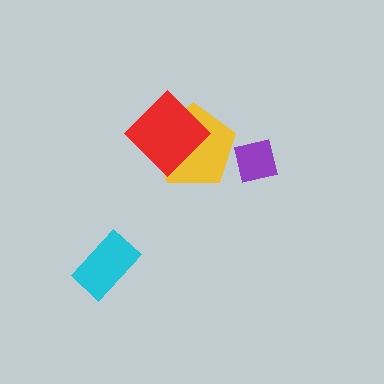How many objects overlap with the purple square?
0 objects overlap with the purple square.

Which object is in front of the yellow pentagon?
The red diamond is in front of the yellow pentagon.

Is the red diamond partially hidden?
No, no other shape covers it.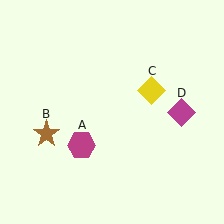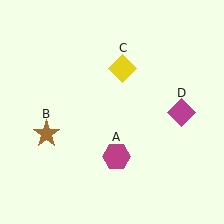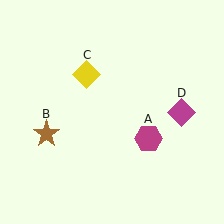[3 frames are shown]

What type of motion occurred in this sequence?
The magenta hexagon (object A), yellow diamond (object C) rotated counterclockwise around the center of the scene.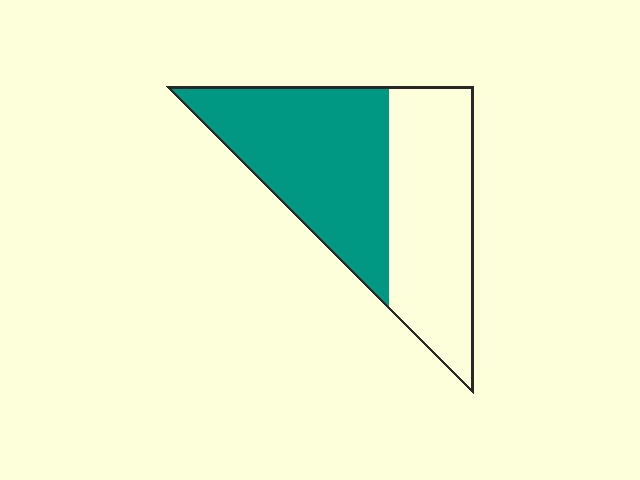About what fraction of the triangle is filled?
About one half (1/2).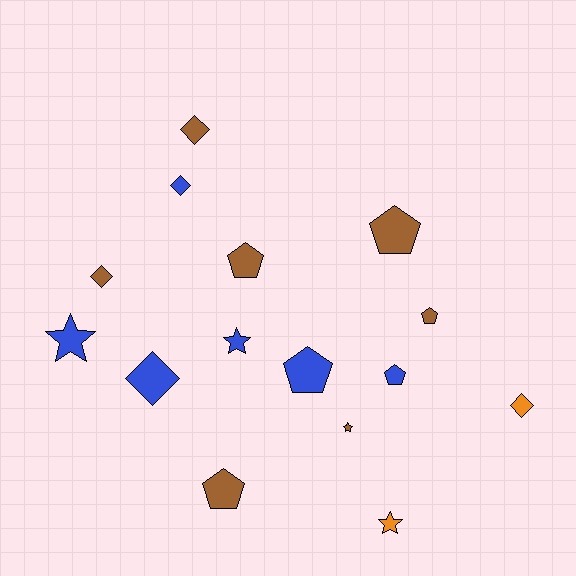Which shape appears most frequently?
Pentagon, with 6 objects.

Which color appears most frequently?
Brown, with 7 objects.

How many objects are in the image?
There are 15 objects.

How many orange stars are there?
There is 1 orange star.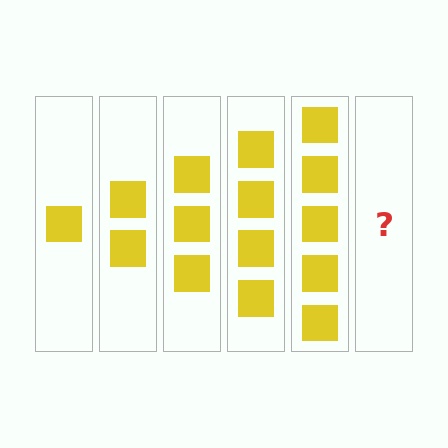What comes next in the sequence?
The next element should be 6 squares.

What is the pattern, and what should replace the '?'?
The pattern is that each step adds one more square. The '?' should be 6 squares.